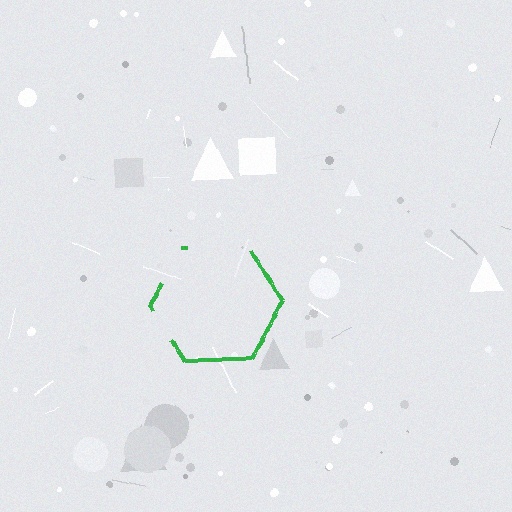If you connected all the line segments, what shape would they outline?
They would outline a hexagon.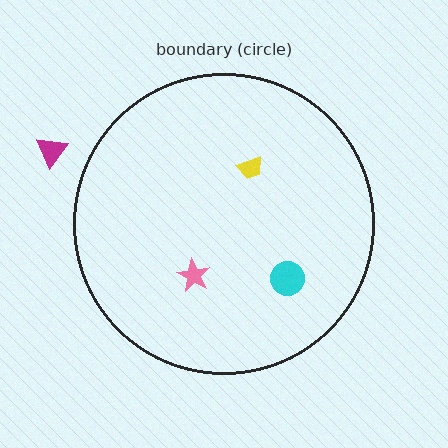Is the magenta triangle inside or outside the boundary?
Outside.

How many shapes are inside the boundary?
3 inside, 1 outside.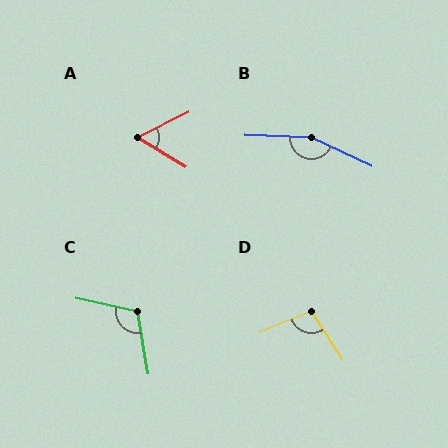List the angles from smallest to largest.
A (58°), D (100°), C (112°), B (157°).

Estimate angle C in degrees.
Approximately 112 degrees.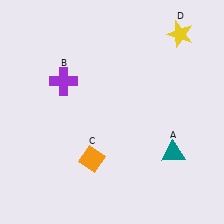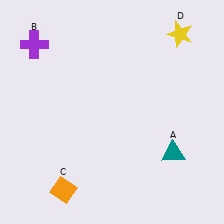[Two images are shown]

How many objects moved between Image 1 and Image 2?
2 objects moved between the two images.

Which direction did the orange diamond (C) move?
The orange diamond (C) moved down.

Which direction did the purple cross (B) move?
The purple cross (B) moved up.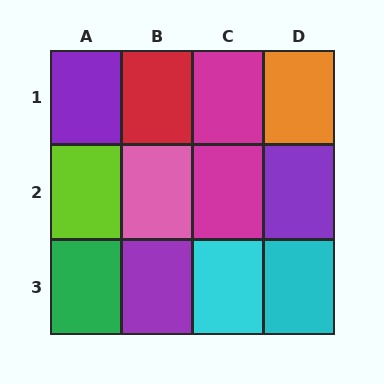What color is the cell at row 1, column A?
Purple.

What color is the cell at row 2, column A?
Lime.